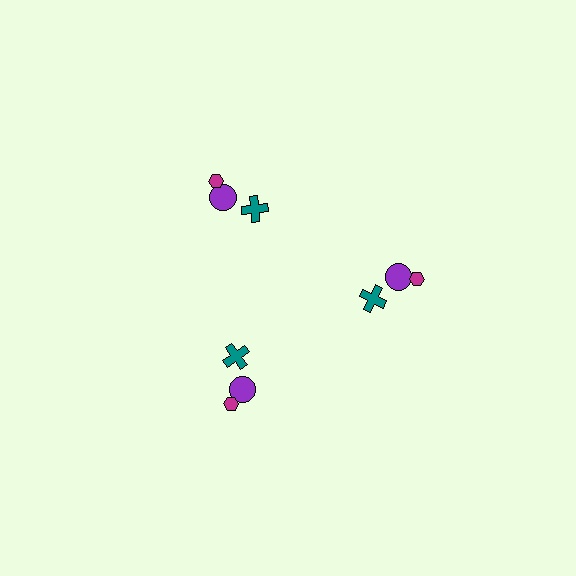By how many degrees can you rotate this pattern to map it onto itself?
The pattern maps onto itself every 120 degrees of rotation.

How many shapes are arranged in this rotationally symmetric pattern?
There are 9 shapes, arranged in 3 groups of 3.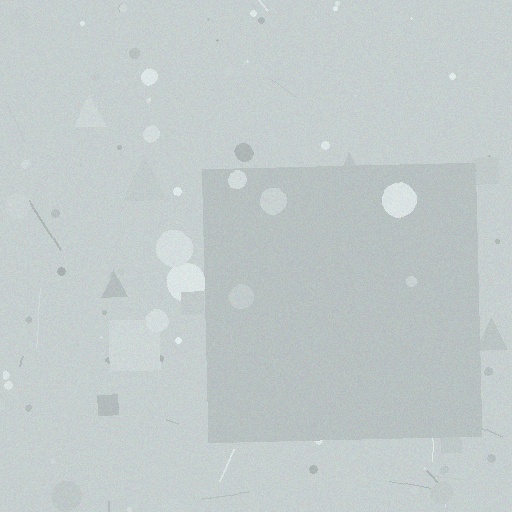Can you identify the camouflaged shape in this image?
The camouflaged shape is a square.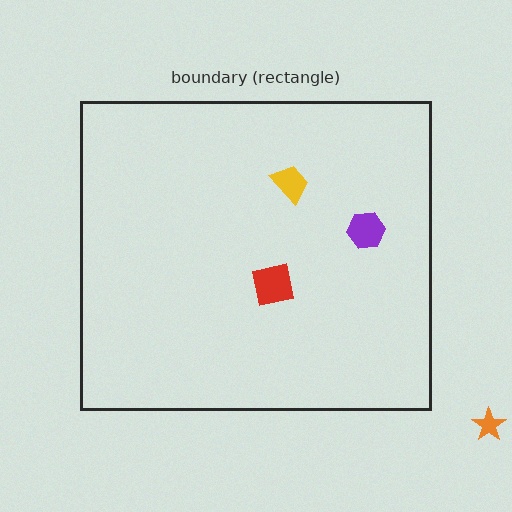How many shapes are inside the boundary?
3 inside, 1 outside.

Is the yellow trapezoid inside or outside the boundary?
Inside.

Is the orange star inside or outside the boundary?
Outside.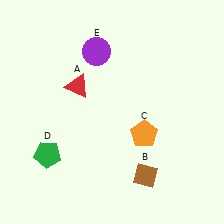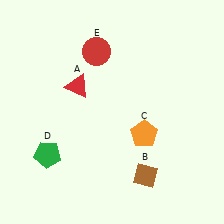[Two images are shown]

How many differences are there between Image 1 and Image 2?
There is 1 difference between the two images.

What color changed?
The circle (E) changed from purple in Image 1 to red in Image 2.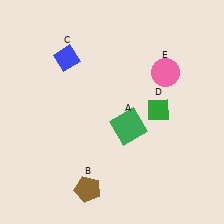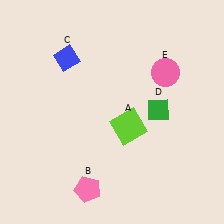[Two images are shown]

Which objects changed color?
A changed from green to lime. B changed from brown to pink.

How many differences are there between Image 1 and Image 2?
There are 2 differences between the two images.